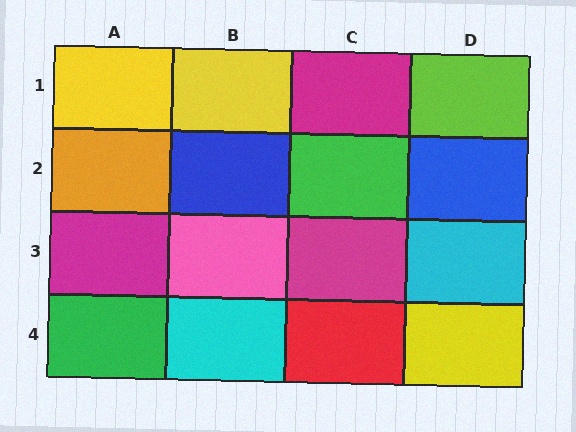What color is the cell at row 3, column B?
Pink.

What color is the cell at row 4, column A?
Green.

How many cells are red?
1 cell is red.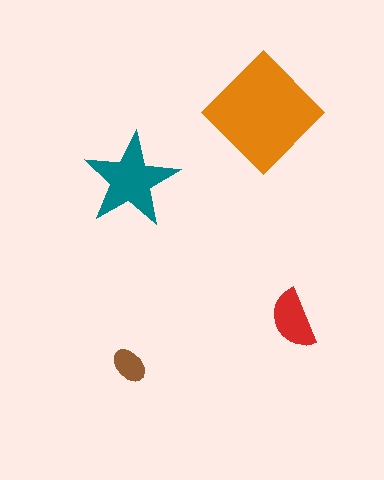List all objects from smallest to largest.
The brown ellipse, the red semicircle, the teal star, the orange diamond.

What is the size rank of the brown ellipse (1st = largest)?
4th.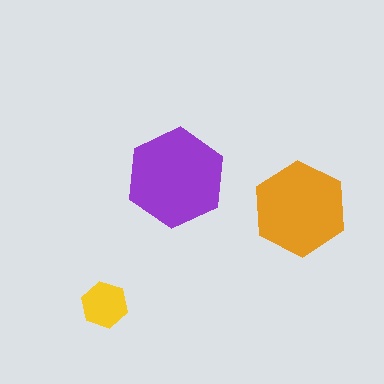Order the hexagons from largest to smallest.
the purple one, the orange one, the yellow one.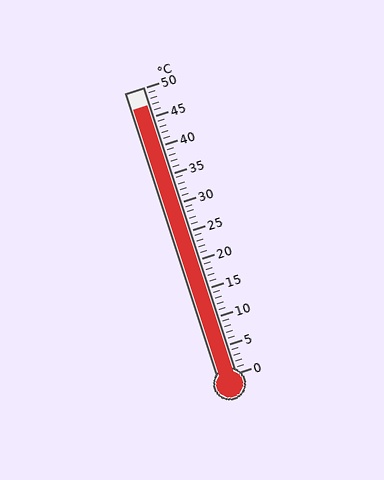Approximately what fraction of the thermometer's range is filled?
The thermometer is filled to approximately 95% of its range.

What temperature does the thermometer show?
The thermometer shows approximately 47°C.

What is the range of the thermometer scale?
The thermometer scale ranges from 0°C to 50°C.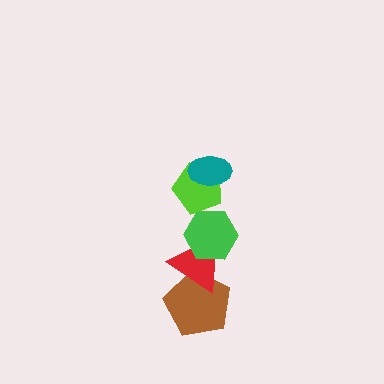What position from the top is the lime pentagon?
The lime pentagon is 2nd from the top.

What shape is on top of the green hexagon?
The lime pentagon is on top of the green hexagon.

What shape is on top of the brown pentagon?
The red triangle is on top of the brown pentagon.